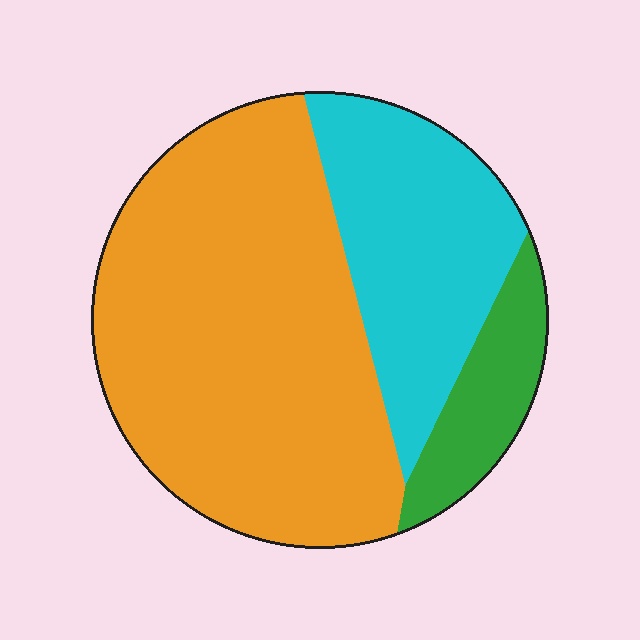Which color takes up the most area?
Orange, at roughly 60%.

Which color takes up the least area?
Green, at roughly 10%.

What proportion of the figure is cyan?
Cyan covers roughly 25% of the figure.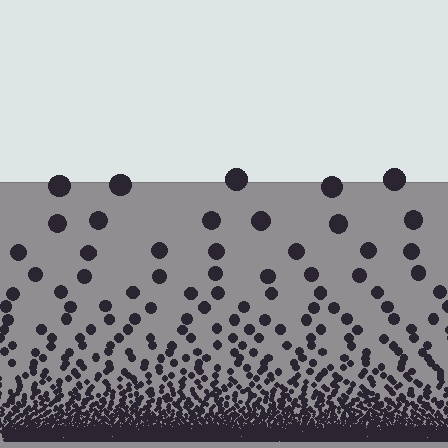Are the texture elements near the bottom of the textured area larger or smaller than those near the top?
Smaller. The gradient is inverted — elements near the bottom are smaller and denser.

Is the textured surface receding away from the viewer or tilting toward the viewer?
The surface appears to tilt toward the viewer. Texture elements get larger and sparser toward the top.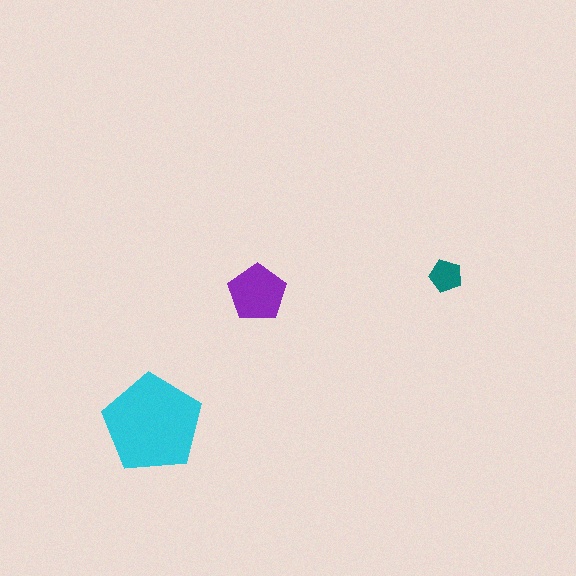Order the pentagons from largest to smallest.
the cyan one, the purple one, the teal one.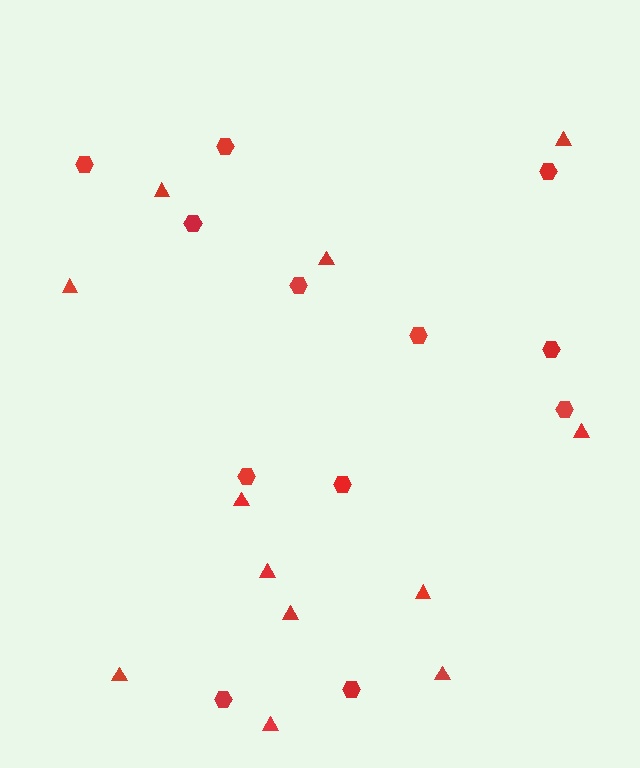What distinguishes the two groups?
There are 2 groups: one group of hexagons (12) and one group of triangles (12).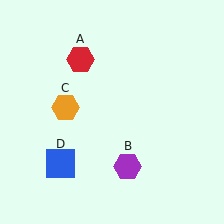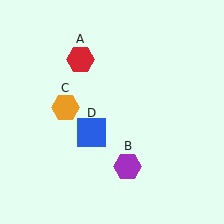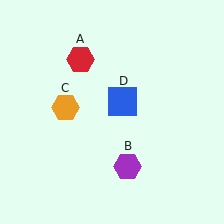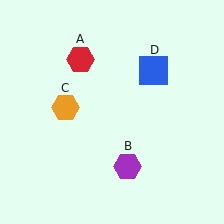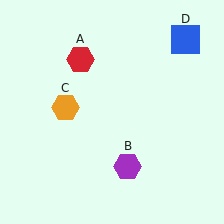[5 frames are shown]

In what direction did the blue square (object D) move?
The blue square (object D) moved up and to the right.